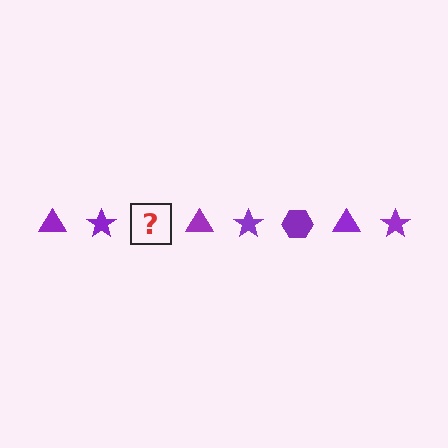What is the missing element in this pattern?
The missing element is a purple hexagon.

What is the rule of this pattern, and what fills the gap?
The rule is that the pattern cycles through triangle, star, hexagon shapes in purple. The gap should be filled with a purple hexagon.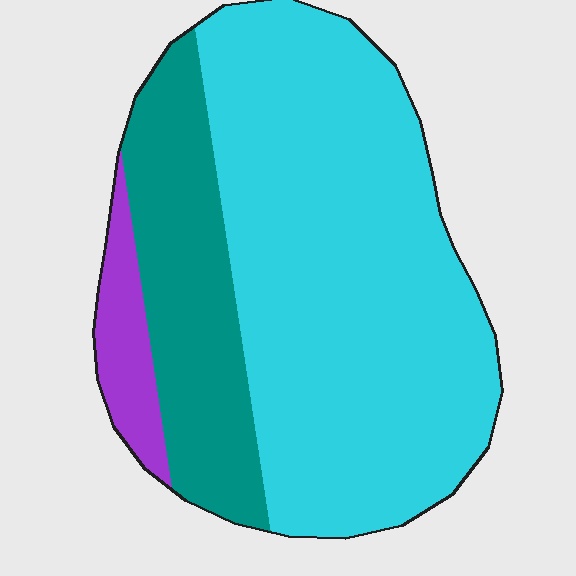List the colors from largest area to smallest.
From largest to smallest: cyan, teal, purple.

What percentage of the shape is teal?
Teal takes up about one quarter (1/4) of the shape.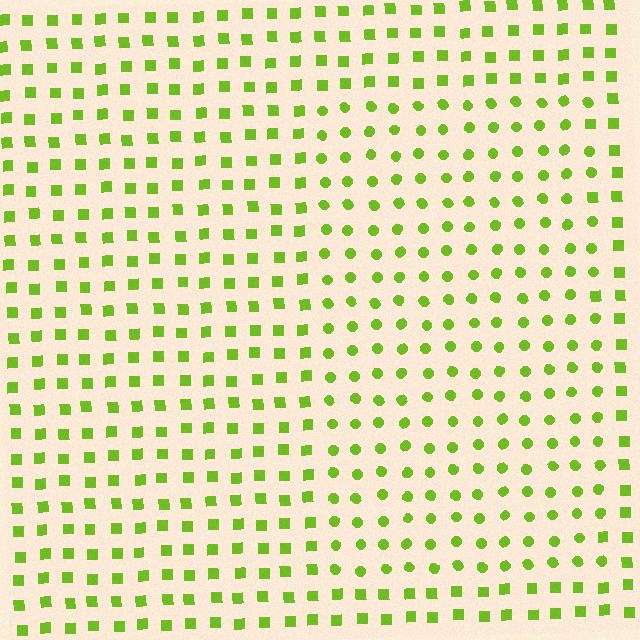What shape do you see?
I see a rectangle.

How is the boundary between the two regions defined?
The boundary is defined by a change in element shape: circles inside vs. squares outside. All elements share the same color and spacing.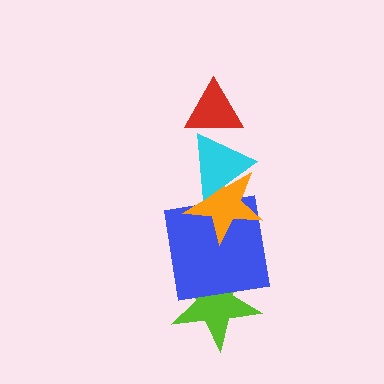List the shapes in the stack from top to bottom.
From top to bottom: the red triangle, the cyan triangle, the orange star, the blue square, the lime star.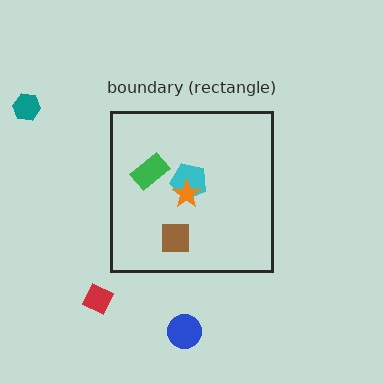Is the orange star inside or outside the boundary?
Inside.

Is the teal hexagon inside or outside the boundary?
Outside.